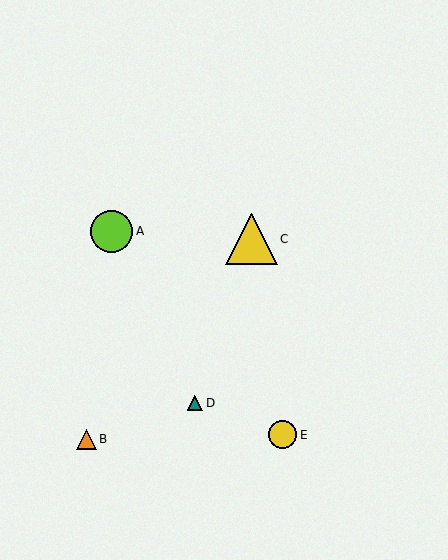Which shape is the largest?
The yellow triangle (labeled C) is the largest.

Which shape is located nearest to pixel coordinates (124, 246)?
The lime circle (labeled A) at (112, 231) is nearest to that location.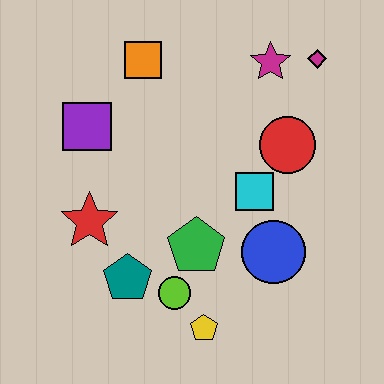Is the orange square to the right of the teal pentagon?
Yes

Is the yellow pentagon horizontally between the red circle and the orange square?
Yes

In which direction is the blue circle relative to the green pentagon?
The blue circle is to the right of the green pentagon.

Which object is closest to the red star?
The teal pentagon is closest to the red star.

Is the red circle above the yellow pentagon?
Yes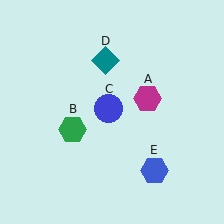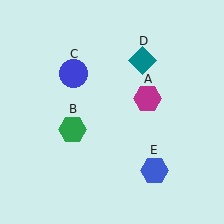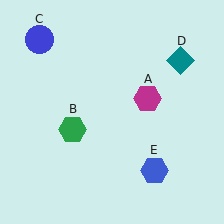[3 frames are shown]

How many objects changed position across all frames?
2 objects changed position: blue circle (object C), teal diamond (object D).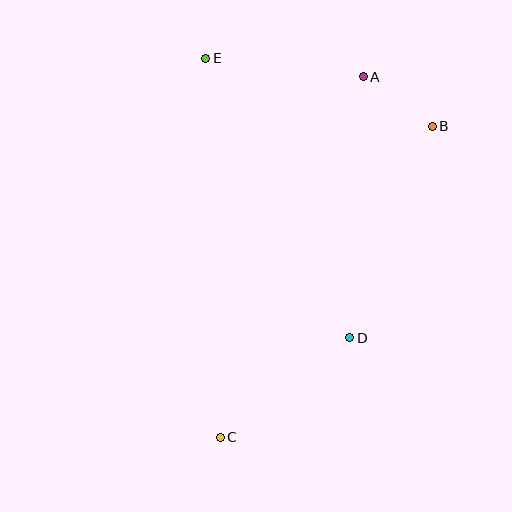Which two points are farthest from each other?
Points A and C are farthest from each other.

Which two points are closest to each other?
Points A and B are closest to each other.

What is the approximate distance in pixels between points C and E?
The distance between C and E is approximately 379 pixels.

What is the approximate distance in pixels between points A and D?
The distance between A and D is approximately 262 pixels.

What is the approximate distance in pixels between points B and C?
The distance between B and C is approximately 377 pixels.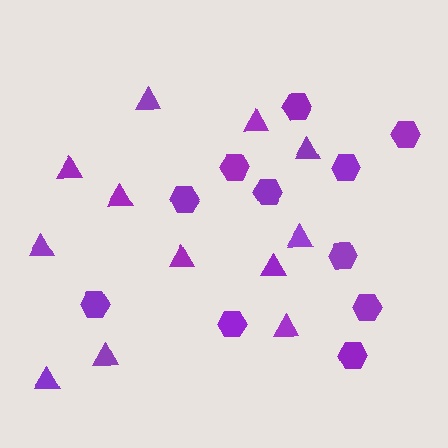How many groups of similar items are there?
There are 2 groups: one group of triangles (12) and one group of hexagons (11).